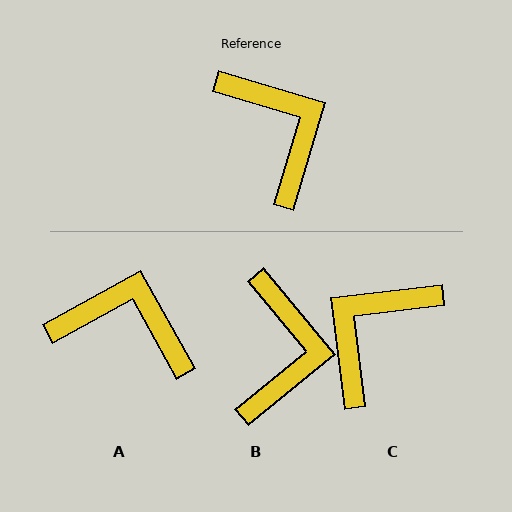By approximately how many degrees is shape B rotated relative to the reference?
Approximately 34 degrees clockwise.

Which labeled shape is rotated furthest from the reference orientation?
C, about 113 degrees away.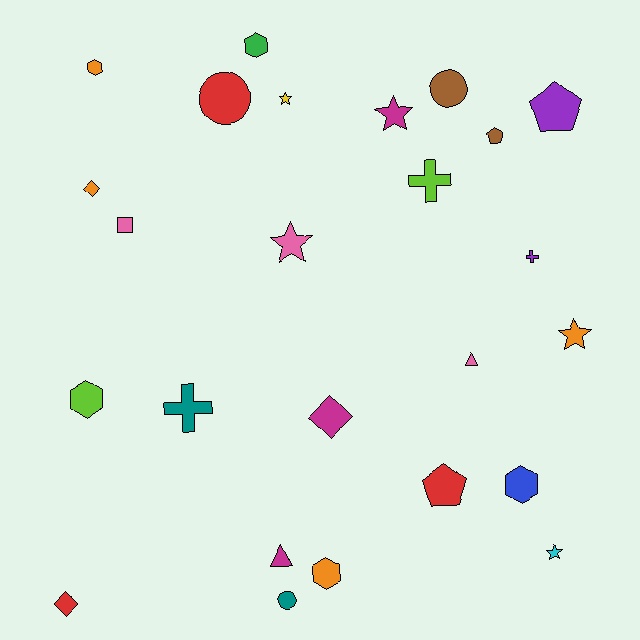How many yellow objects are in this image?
There is 1 yellow object.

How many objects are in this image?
There are 25 objects.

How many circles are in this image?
There are 3 circles.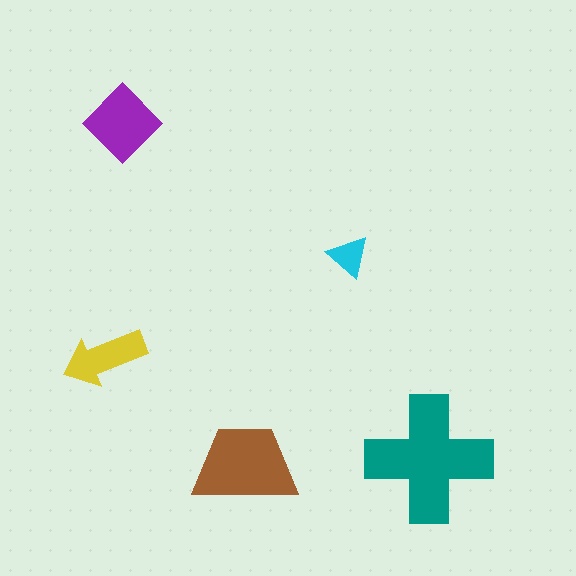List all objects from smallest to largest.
The cyan triangle, the yellow arrow, the purple diamond, the brown trapezoid, the teal cross.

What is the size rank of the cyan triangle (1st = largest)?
5th.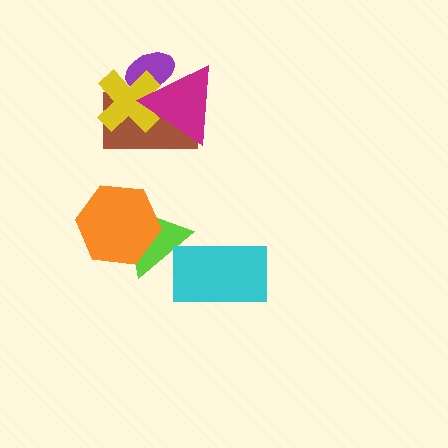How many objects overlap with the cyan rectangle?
1 object overlaps with the cyan rectangle.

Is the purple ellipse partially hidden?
Yes, it is partially covered by another shape.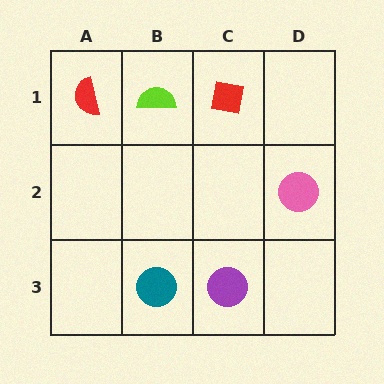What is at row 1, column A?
A red semicircle.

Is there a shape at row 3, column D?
No, that cell is empty.